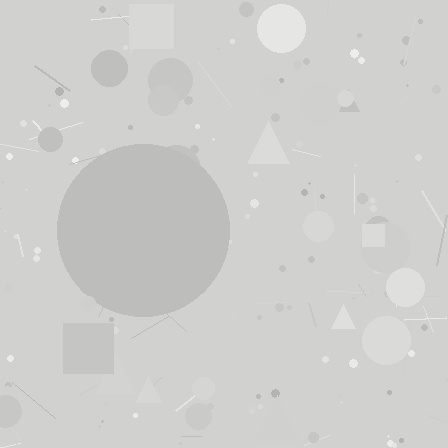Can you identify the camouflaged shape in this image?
The camouflaged shape is a circle.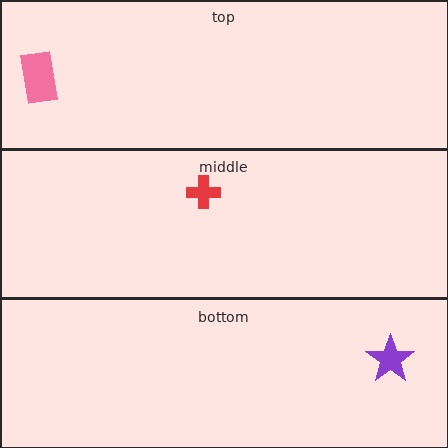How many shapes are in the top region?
1.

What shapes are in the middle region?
The red cross.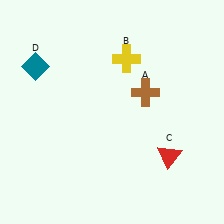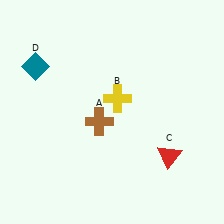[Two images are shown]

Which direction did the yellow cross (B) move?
The yellow cross (B) moved down.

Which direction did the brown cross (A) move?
The brown cross (A) moved left.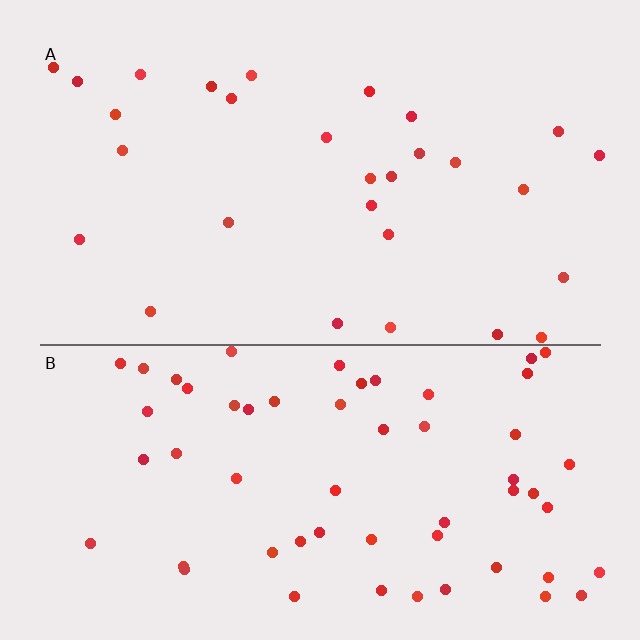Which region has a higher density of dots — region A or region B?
B (the bottom).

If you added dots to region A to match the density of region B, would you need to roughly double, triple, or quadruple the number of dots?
Approximately double.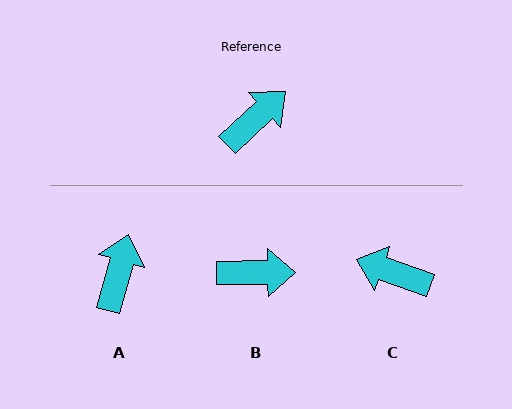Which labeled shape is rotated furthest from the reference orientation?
C, about 118 degrees away.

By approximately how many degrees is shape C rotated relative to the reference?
Approximately 118 degrees counter-clockwise.